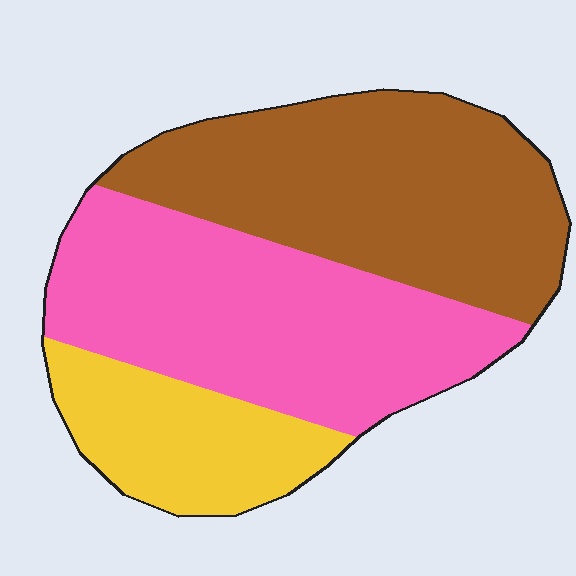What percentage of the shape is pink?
Pink takes up between a quarter and a half of the shape.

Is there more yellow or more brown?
Brown.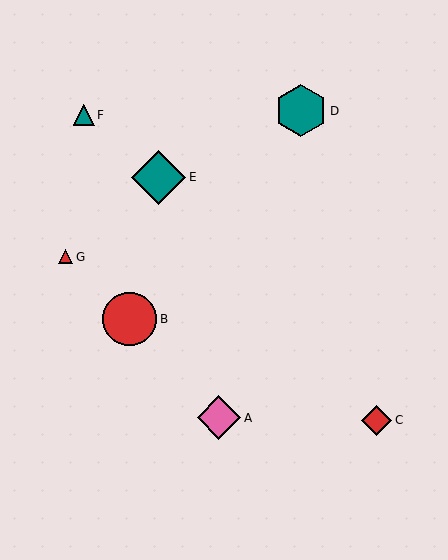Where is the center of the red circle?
The center of the red circle is at (130, 319).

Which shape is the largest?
The teal diamond (labeled E) is the largest.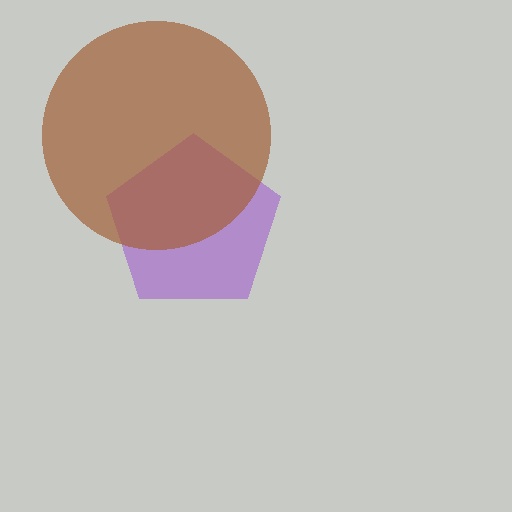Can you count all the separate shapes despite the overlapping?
Yes, there are 2 separate shapes.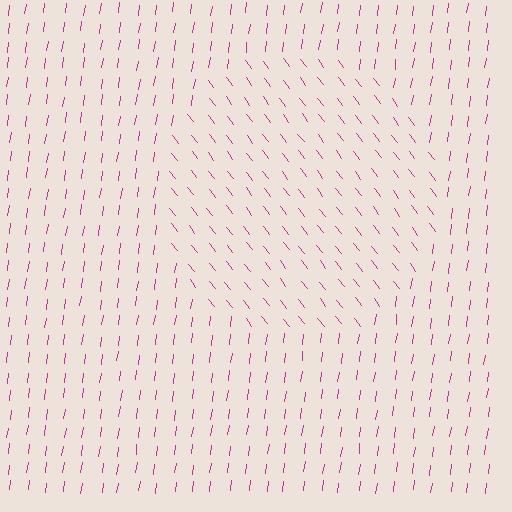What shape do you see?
I see a circle.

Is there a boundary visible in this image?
Yes, there is a texture boundary formed by a change in line orientation.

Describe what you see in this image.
The image is filled with small magenta line segments. A circle region in the image has lines oriented differently from the surrounding lines, creating a visible texture boundary.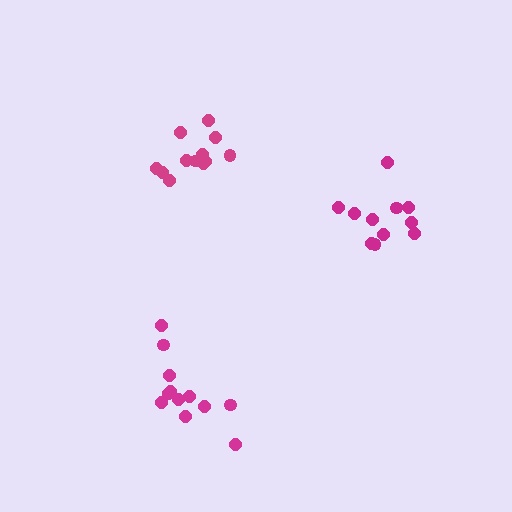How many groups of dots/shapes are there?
There are 3 groups.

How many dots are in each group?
Group 1: 11 dots, Group 2: 12 dots, Group 3: 12 dots (35 total).